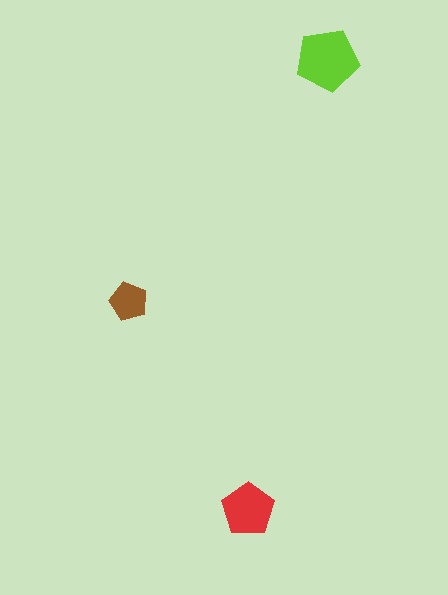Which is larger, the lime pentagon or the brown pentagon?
The lime one.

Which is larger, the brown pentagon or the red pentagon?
The red one.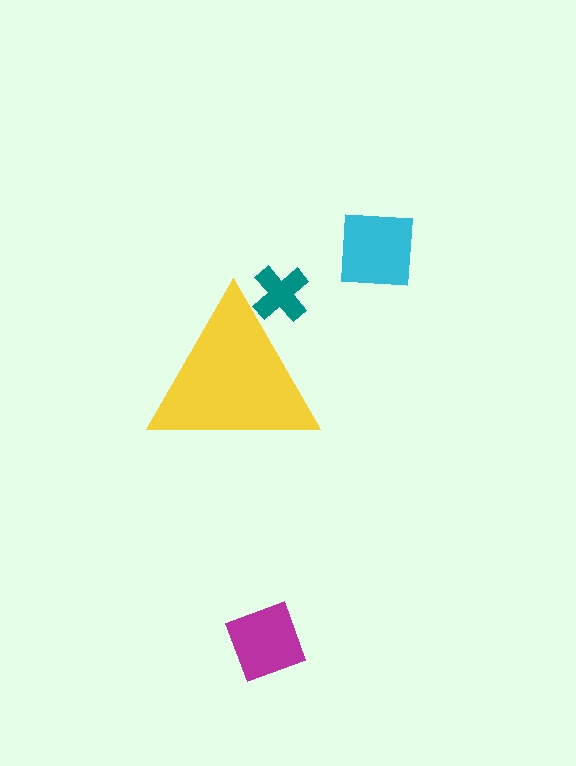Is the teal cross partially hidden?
Yes, the teal cross is partially hidden behind the yellow triangle.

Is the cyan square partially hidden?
No, the cyan square is fully visible.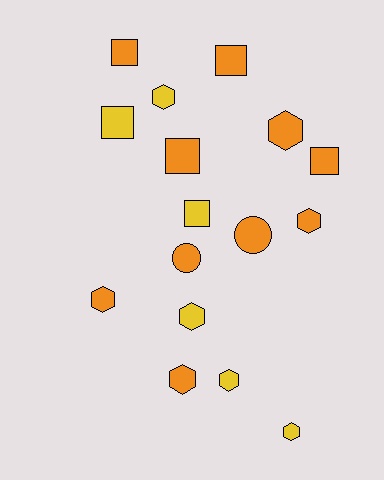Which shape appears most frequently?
Hexagon, with 8 objects.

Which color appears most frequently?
Orange, with 10 objects.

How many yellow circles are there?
There are no yellow circles.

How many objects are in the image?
There are 16 objects.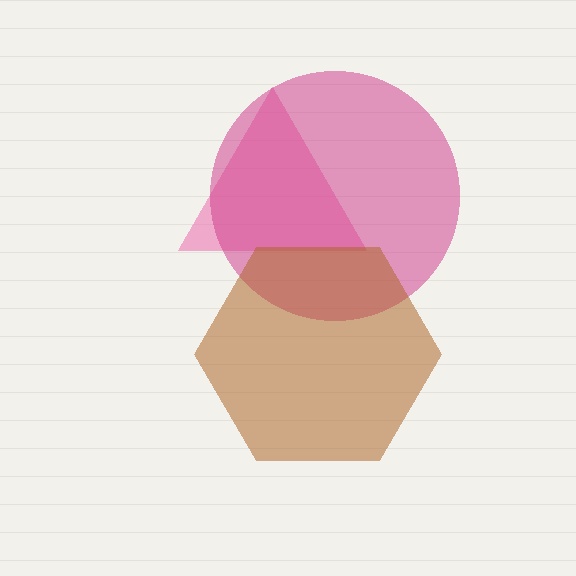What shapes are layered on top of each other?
The layered shapes are: a pink triangle, a magenta circle, a brown hexagon.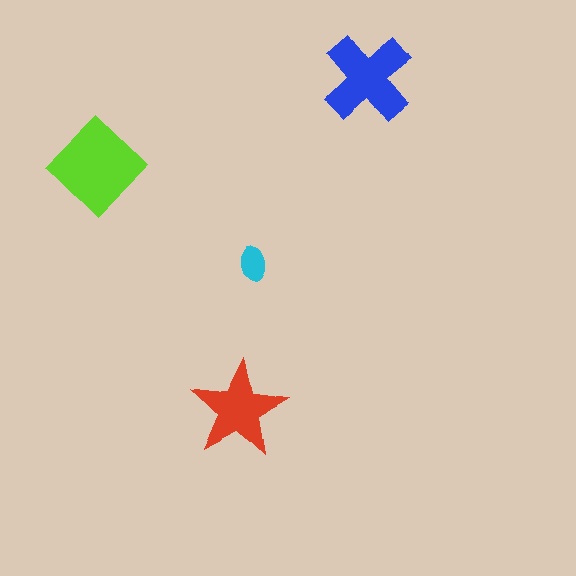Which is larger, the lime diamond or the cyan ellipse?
The lime diamond.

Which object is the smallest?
The cyan ellipse.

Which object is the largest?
The lime diamond.